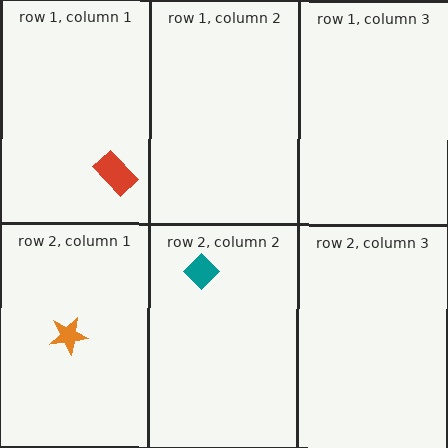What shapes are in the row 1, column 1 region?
The red rectangle.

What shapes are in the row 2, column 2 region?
The teal diamond.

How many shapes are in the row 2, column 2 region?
1.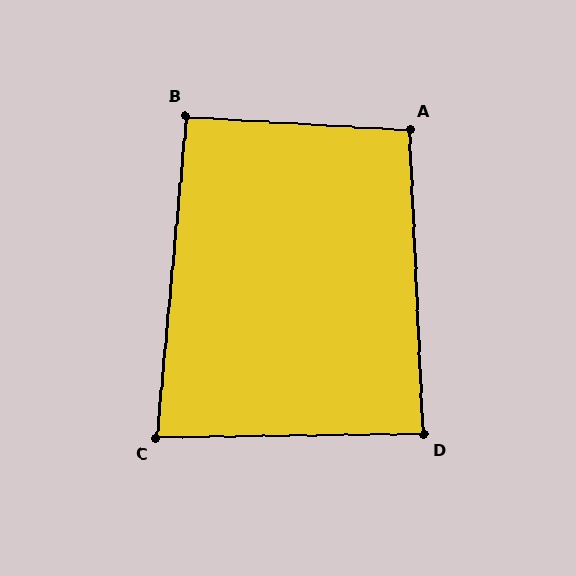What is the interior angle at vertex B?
Approximately 92 degrees (approximately right).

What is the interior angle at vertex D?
Approximately 88 degrees (approximately right).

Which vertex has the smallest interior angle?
C, at approximately 84 degrees.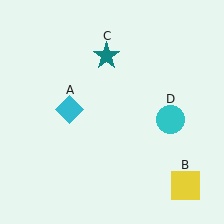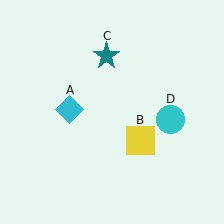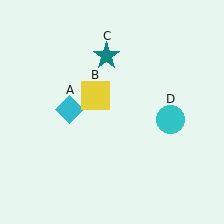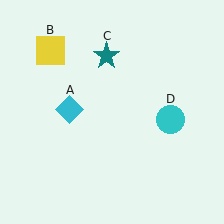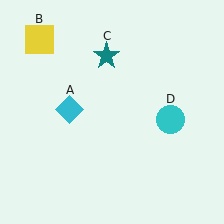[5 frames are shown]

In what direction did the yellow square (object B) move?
The yellow square (object B) moved up and to the left.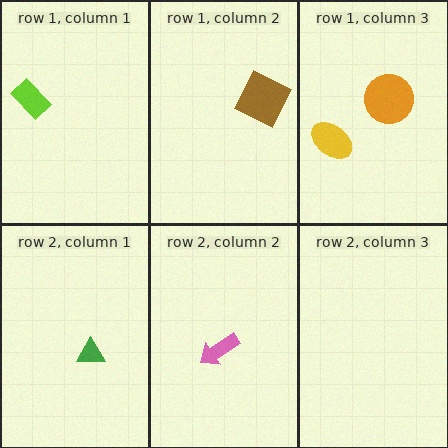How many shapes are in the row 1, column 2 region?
1.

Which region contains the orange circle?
The row 1, column 3 region.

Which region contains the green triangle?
The row 2, column 1 region.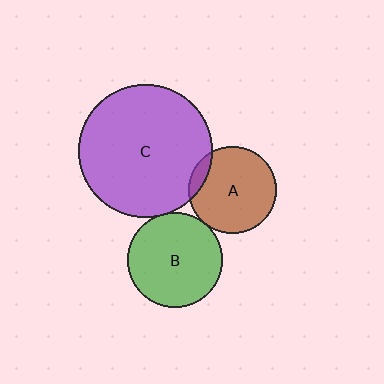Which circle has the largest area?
Circle C (purple).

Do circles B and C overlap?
Yes.